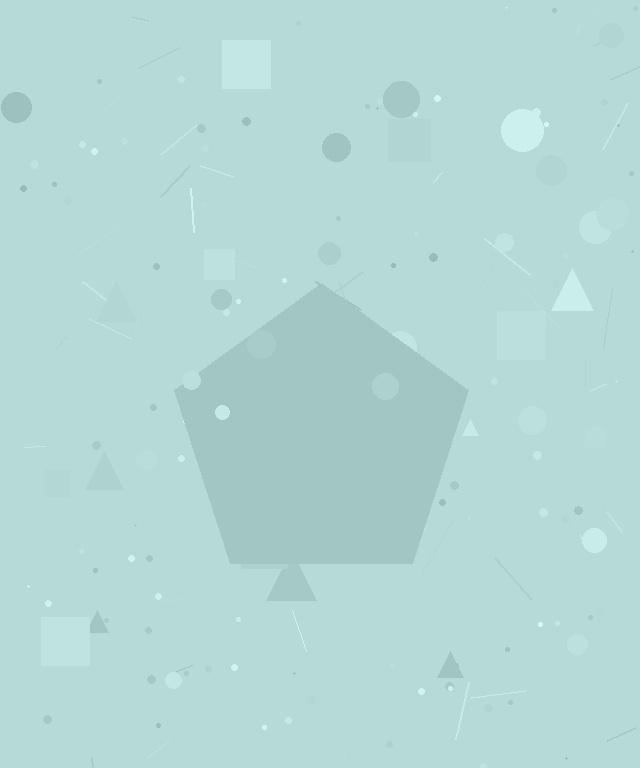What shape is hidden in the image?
A pentagon is hidden in the image.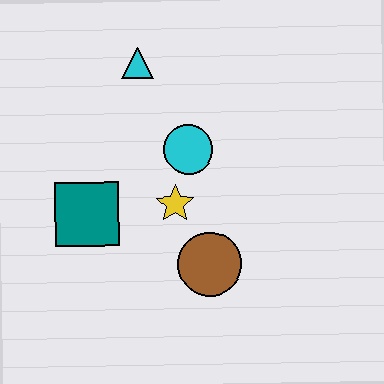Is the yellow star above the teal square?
Yes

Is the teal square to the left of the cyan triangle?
Yes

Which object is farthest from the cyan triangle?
The brown circle is farthest from the cyan triangle.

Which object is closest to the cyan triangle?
The cyan circle is closest to the cyan triangle.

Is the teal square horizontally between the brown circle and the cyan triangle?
No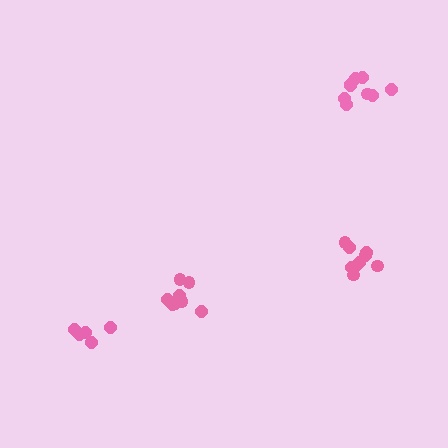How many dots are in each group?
Group 1: 8 dots, Group 2: 9 dots, Group 3: 5 dots, Group 4: 9 dots (31 total).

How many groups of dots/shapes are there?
There are 4 groups.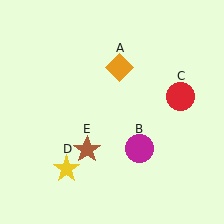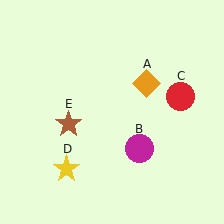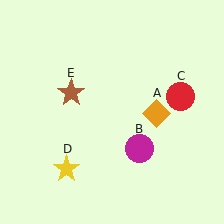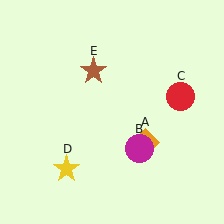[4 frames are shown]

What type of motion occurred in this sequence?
The orange diamond (object A), brown star (object E) rotated clockwise around the center of the scene.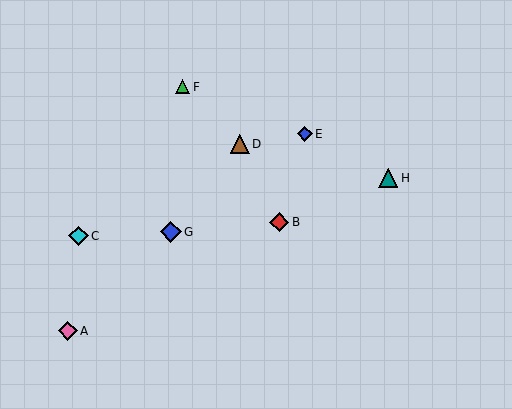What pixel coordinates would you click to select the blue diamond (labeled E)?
Click at (305, 134) to select the blue diamond E.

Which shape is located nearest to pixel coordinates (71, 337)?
The pink diamond (labeled A) at (68, 331) is nearest to that location.